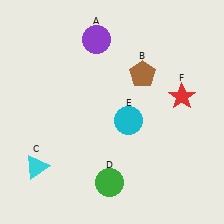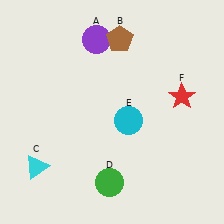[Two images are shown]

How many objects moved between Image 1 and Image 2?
1 object moved between the two images.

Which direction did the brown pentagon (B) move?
The brown pentagon (B) moved up.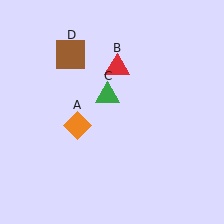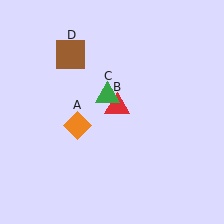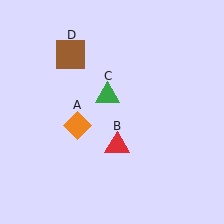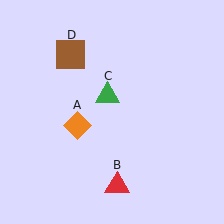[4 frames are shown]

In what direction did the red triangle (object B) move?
The red triangle (object B) moved down.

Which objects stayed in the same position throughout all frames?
Orange diamond (object A) and green triangle (object C) and brown square (object D) remained stationary.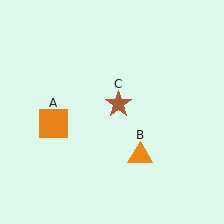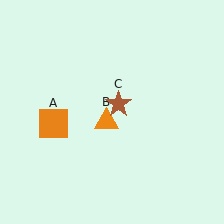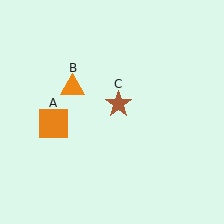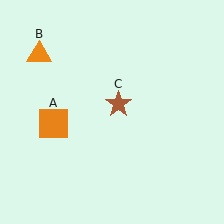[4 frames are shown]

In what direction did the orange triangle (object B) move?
The orange triangle (object B) moved up and to the left.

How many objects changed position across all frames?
1 object changed position: orange triangle (object B).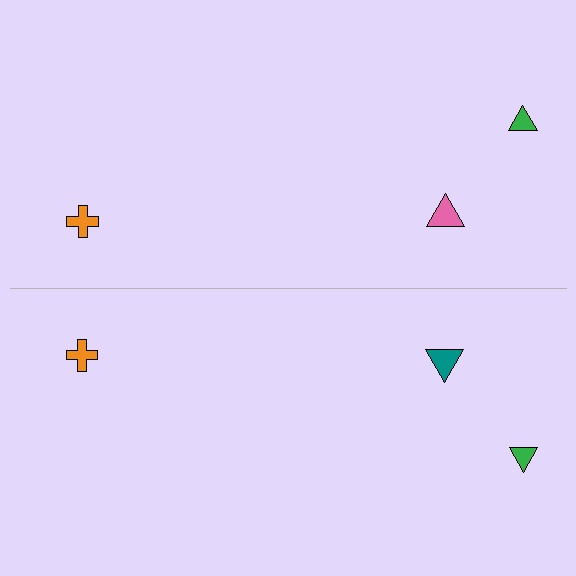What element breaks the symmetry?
The teal triangle on the bottom side breaks the symmetry — its mirror counterpart is pink.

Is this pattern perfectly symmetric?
No, the pattern is not perfectly symmetric. The teal triangle on the bottom side breaks the symmetry — its mirror counterpart is pink.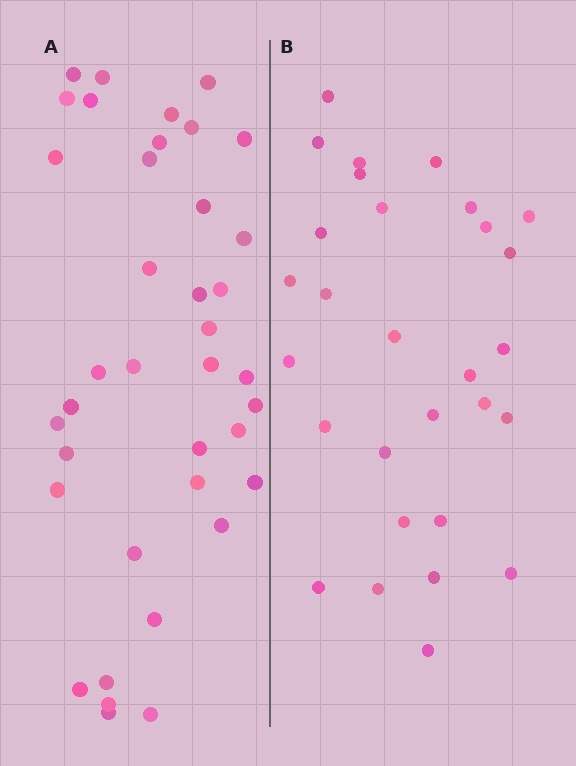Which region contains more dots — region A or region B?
Region A (the left region) has more dots.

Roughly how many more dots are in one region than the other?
Region A has roughly 8 or so more dots than region B.